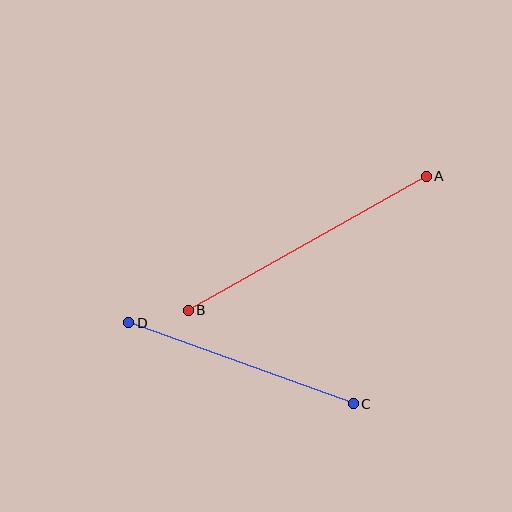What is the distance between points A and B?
The distance is approximately 273 pixels.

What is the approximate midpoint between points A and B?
The midpoint is at approximately (307, 243) pixels.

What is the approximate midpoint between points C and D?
The midpoint is at approximately (241, 363) pixels.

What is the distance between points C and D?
The distance is approximately 239 pixels.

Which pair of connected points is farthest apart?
Points A and B are farthest apart.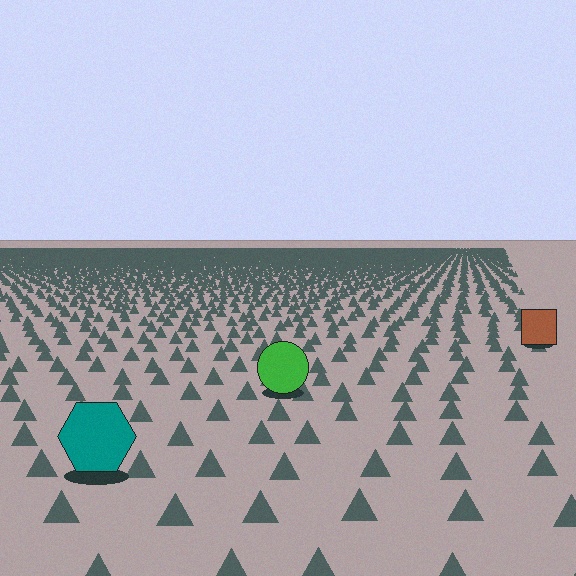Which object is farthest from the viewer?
The brown square is farthest from the viewer. It appears smaller and the ground texture around it is denser.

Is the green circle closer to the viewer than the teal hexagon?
No. The teal hexagon is closer — you can tell from the texture gradient: the ground texture is coarser near it.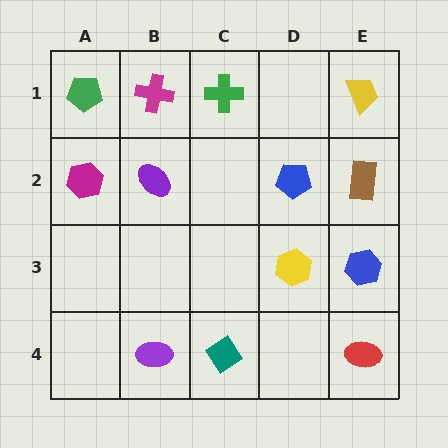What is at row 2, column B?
A purple ellipse.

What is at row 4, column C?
A teal diamond.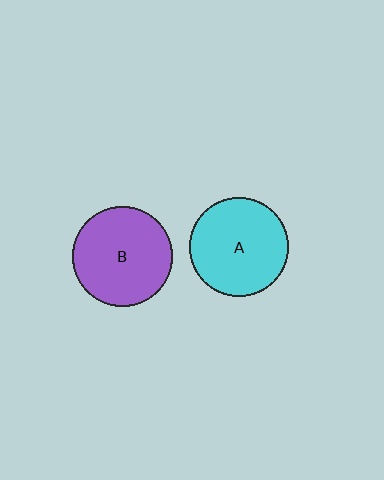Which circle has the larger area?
Circle B (purple).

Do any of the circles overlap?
No, none of the circles overlap.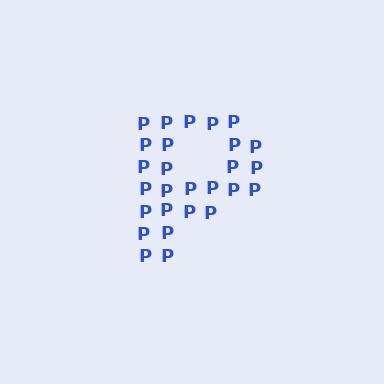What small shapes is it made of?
It is made of small letter P's.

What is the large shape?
The large shape is the letter P.